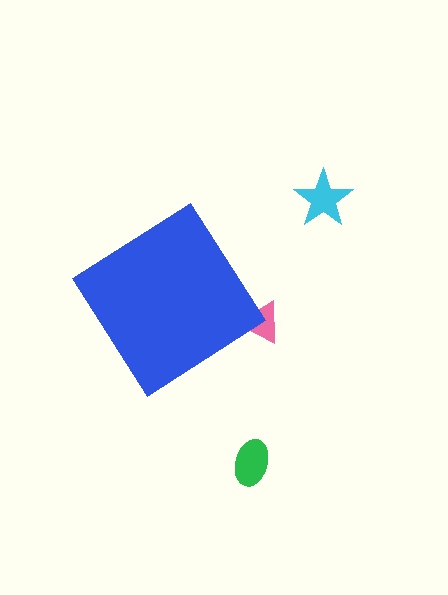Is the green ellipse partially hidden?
No, the green ellipse is fully visible.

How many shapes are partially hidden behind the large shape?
1 shape is partially hidden.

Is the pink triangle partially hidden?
Yes, the pink triangle is partially hidden behind the blue diamond.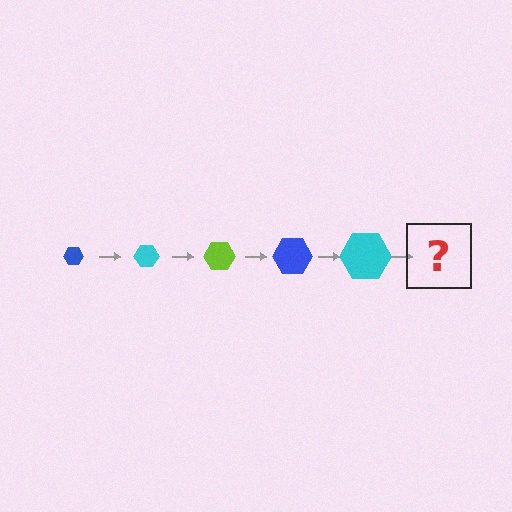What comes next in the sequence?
The next element should be a lime hexagon, larger than the previous one.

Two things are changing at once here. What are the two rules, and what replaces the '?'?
The two rules are that the hexagon grows larger each step and the color cycles through blue, cyan, and lime. The '?' should be a lime hexagon, larger than the previous one.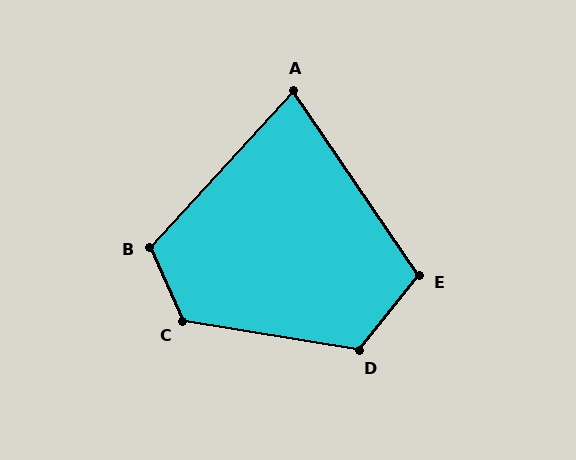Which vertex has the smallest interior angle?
A, at approximately 77 degrees.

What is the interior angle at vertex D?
Approximately 120 degrees (obtuse).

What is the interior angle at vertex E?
Approximately 107 degrees (obtuse).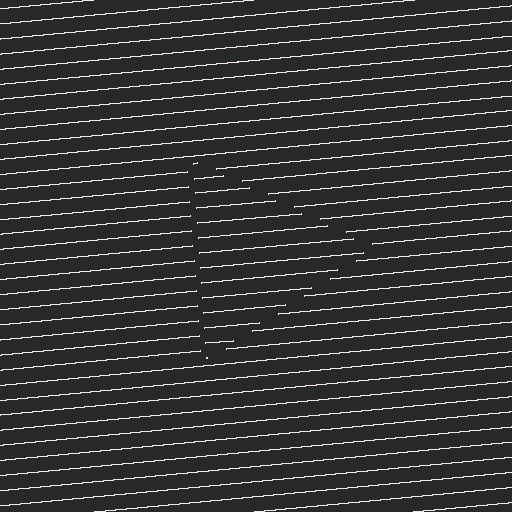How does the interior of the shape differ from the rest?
The interior of the shape contains the same grating, shifted by half a period — the contour is defined by the phase discontinuity where line-ends from the inner and outer gratings abut.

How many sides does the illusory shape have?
3 sides — the line-ends trace a triangle.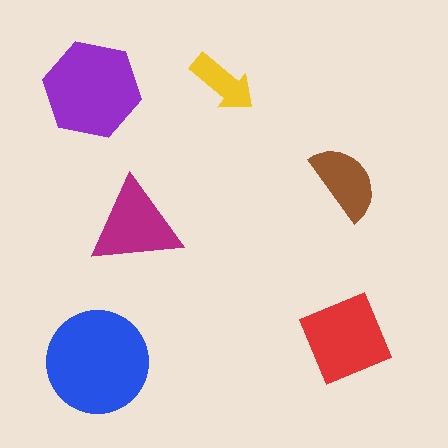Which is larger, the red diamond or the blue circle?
The blue circle.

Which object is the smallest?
The yellow arrow.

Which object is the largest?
The blue circle.